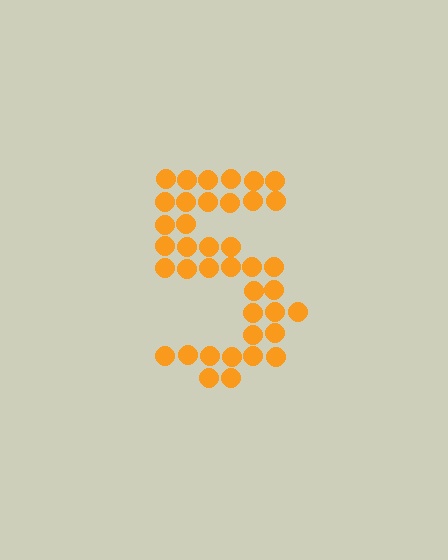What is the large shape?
The large shape is the digit 5.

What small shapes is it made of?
It is made of small circles.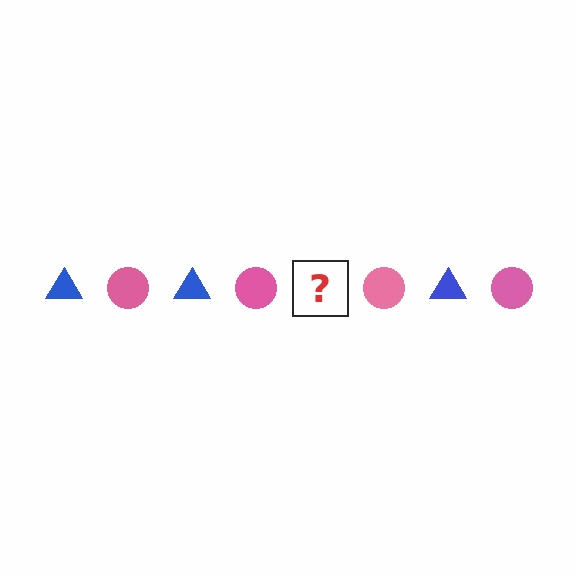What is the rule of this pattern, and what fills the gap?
The rule is that the pattern alternates between blue triangle and pink circle. The gap should be filled with a blue triangle.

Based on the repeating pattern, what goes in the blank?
The blank should be a blue triangle.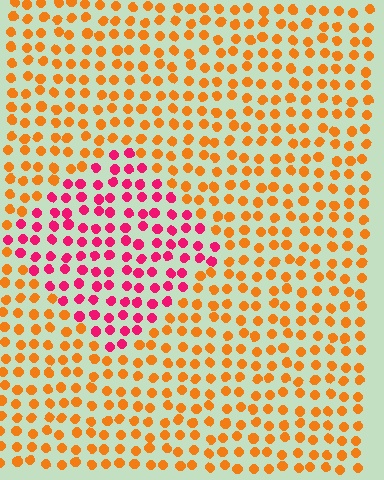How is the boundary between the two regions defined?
The boundary is defined purely by a slight shift in hue (about 54 degrees). Spacing, size, and orientation are identical on both sides.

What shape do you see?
I see a diamond.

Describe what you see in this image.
The image is filled with small orange elements in a uniform arrangement. A diamond-shaped region is visible where the elements are tinted to a slightly different hue, forming a subtle color boundary.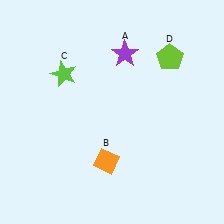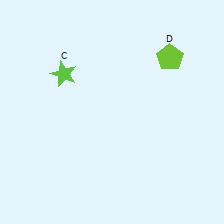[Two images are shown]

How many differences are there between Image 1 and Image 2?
There are 2 differences between the two images.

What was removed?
The purple star (A), the orange diamond (B) were removed in Image 2.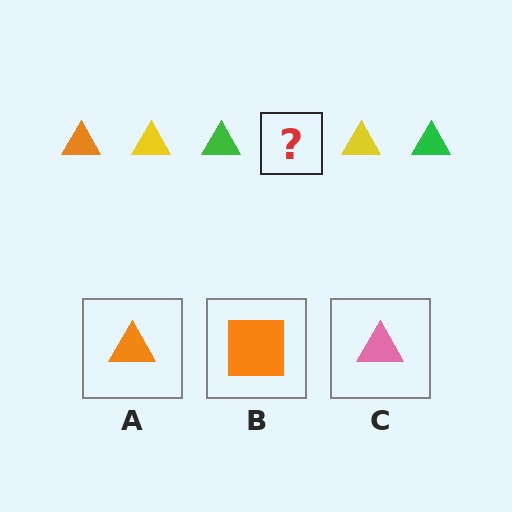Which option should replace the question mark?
Option A.